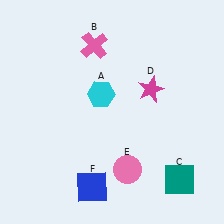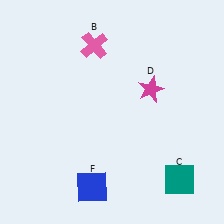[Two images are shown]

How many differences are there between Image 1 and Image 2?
There are 2 differences between the two images.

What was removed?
The cyan hexagon (A), the pink circle (E) were removed in Image 2.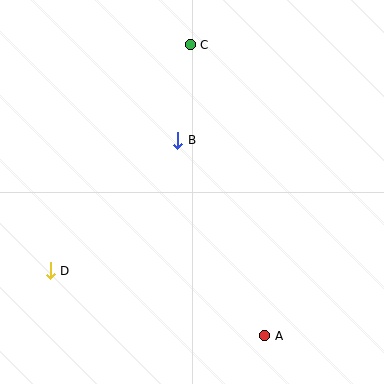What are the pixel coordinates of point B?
Point B is at (178, 140).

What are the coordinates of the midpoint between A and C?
The midpoint between A and C is at (227, 190).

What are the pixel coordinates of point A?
Point A is at (265, 336).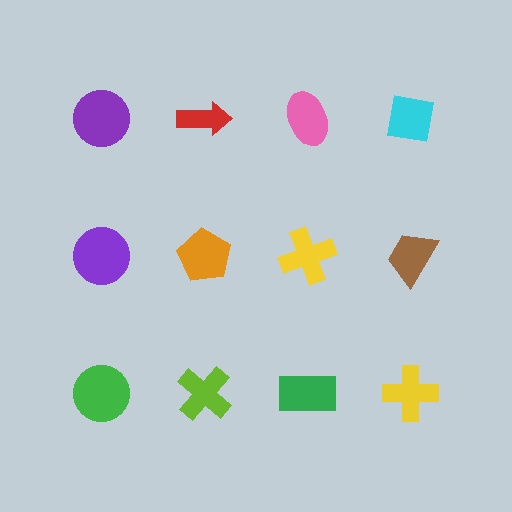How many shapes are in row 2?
4 shapes.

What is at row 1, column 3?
A pink ellipse.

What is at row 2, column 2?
An orange pentagon.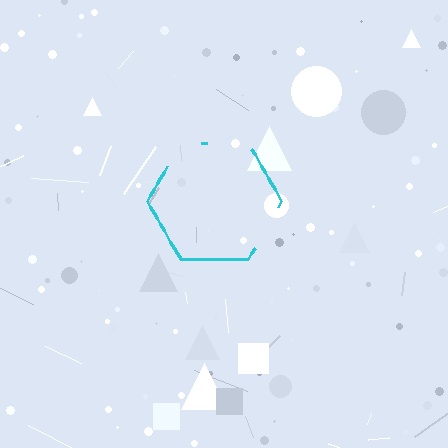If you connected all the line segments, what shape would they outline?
They would outline a hexagon.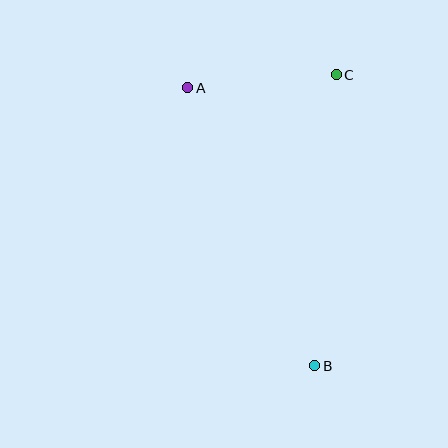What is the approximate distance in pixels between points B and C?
The distance between B and C is approximately 292 pixels.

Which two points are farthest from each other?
Points A and B are farthest from each other.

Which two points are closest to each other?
Points A and C are closest to each other.